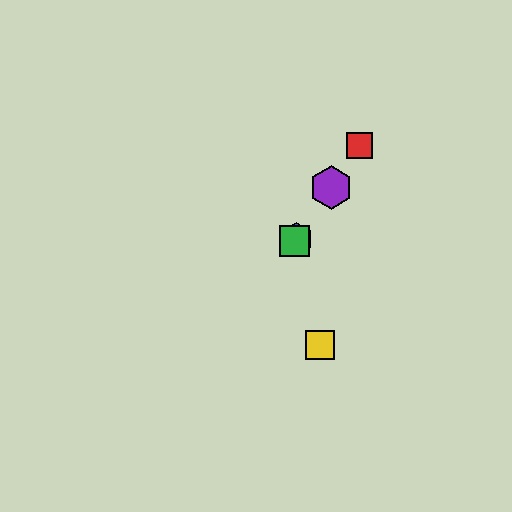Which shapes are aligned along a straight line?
The red square, the blue hexagon, the green square, the purple hexagon are aligned along a straight line.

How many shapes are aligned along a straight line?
4 shapes (the red square, the blue hexagon, the green square, the purple hexagon) are aligned along a straight line.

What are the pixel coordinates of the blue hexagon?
The blue hexagon is at (296, 239).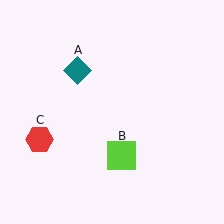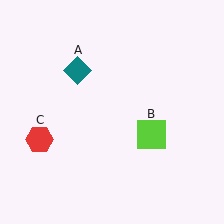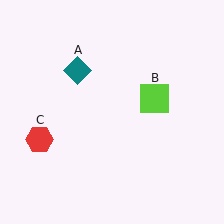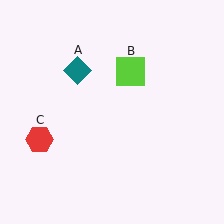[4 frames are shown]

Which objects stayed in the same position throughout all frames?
Teal diamond (object A) and red hexagon (object C) remained stationary.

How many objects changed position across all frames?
1 object changed position: lime square (object B).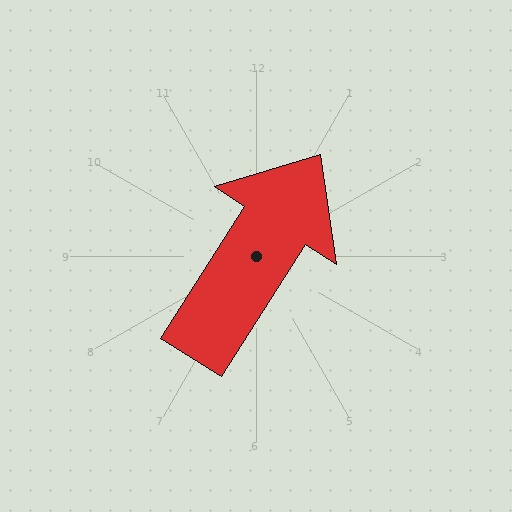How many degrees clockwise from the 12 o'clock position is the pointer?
Approximately 32 degrees.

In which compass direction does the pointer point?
Northeast.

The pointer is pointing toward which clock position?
Roughly 1 o'clock.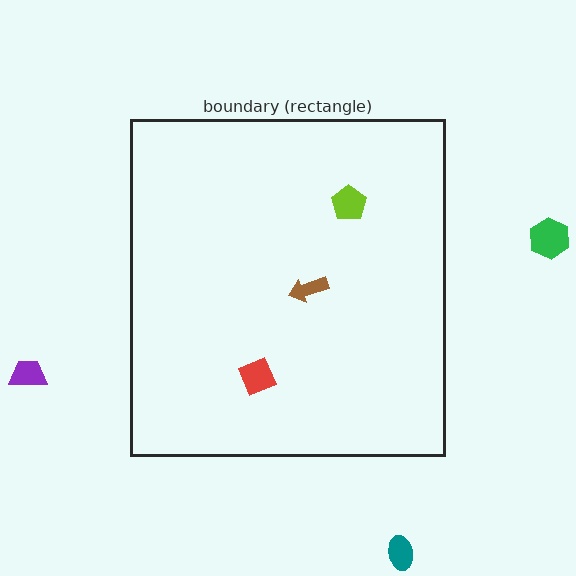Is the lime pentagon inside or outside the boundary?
Inside.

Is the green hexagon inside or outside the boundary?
Outside.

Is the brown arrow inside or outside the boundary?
Inside.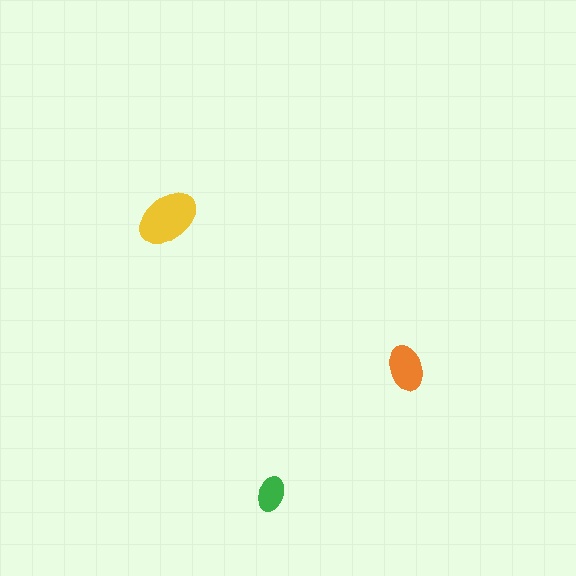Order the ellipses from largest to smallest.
the yellow one, the orange one, the green one.